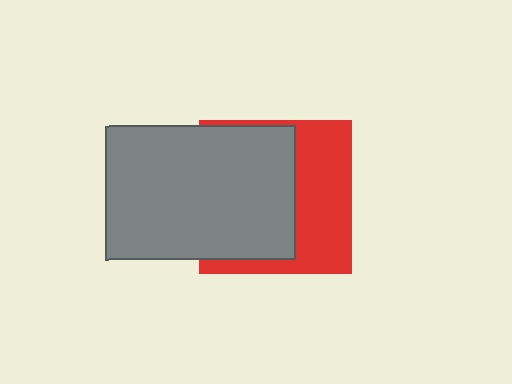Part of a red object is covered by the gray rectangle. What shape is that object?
It is a square.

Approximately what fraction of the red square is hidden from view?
Roughly 55% of the red square is hidden behind the gray rectangle.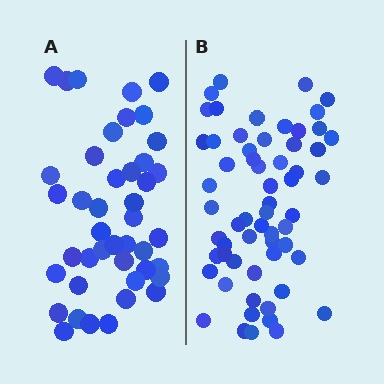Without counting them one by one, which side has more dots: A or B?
Region B (the right region) has more dots.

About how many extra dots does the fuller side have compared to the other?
Region B has approximately 15 more dots than region A.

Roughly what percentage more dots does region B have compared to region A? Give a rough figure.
About 40% more.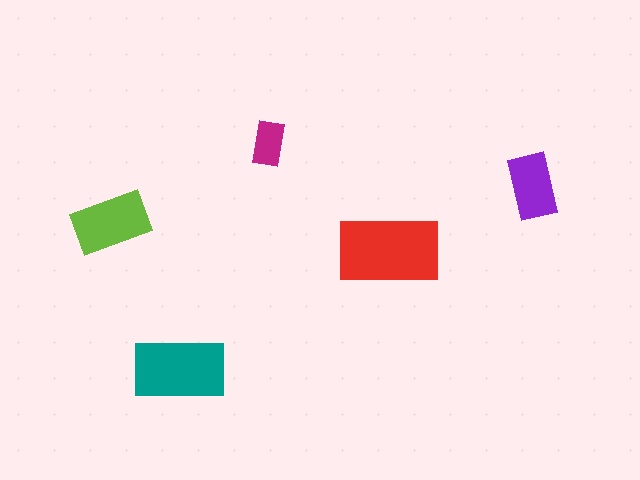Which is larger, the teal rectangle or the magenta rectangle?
The teal one.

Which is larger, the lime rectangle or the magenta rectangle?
The lime one.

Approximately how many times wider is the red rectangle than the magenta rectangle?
About 2.5 times wider.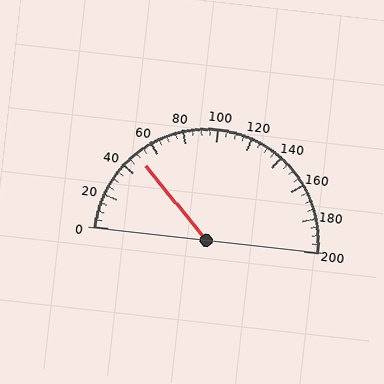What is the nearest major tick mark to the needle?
The nearest major tick mark is 40.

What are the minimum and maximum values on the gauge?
The gauge ranges from 0 to 200.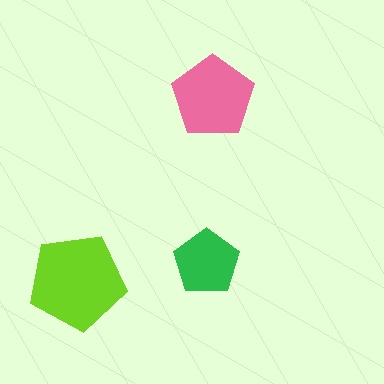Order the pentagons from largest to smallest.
the lime one, the pink one, the green one.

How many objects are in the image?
There are 3 objects in the image.